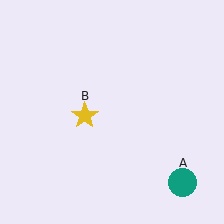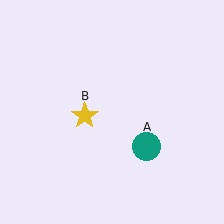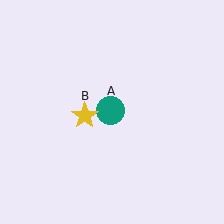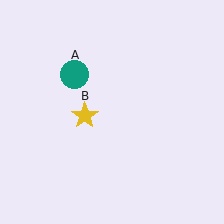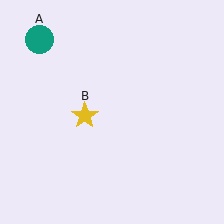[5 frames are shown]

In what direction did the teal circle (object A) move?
The teal circle (object A) moved up and to the left.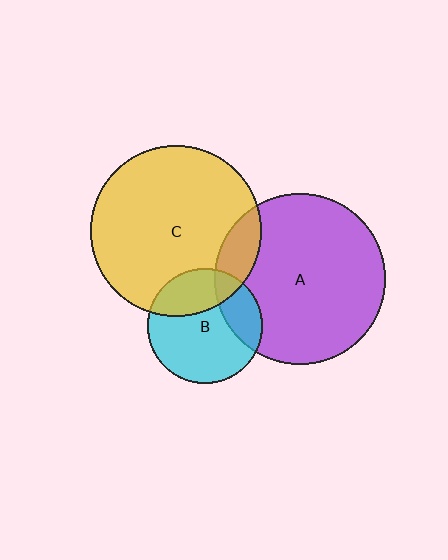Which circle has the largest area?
Circle A (purple).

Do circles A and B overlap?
Yes.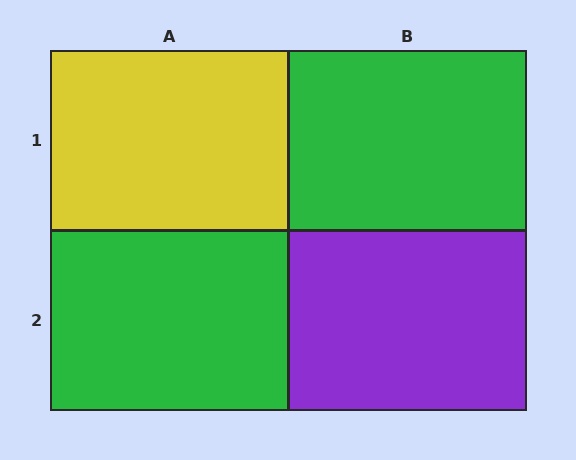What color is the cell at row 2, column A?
Green.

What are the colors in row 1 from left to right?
Yellow, green.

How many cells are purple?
1 cell is purple.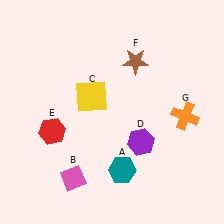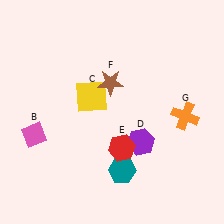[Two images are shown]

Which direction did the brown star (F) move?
The brown star (F) moved left.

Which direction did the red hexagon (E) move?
The red hexagon (E) moved right.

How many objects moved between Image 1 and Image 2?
3 objects moved between the two images.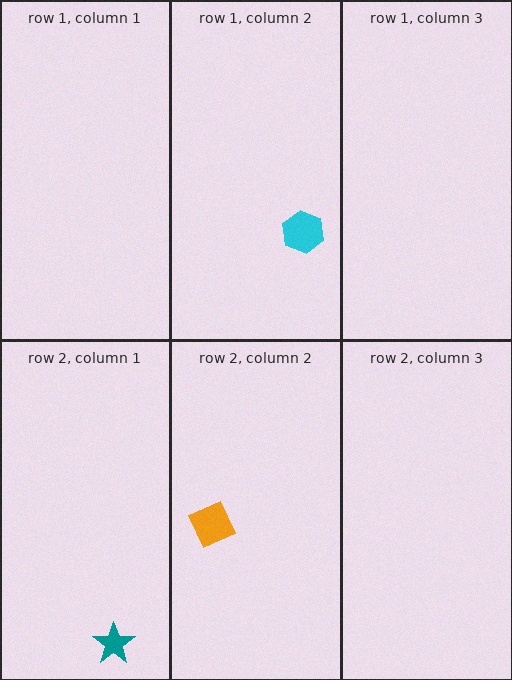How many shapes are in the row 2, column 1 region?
1.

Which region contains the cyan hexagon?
The row 1, column 2 region.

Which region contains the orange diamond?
The row 2, column 2 region.